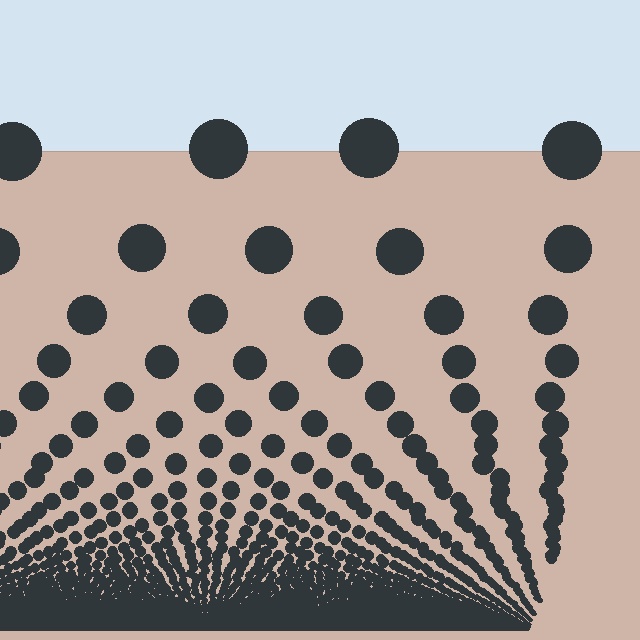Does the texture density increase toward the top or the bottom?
Density increases toward the bottom.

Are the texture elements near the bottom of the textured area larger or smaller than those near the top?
Smaller. The gradient is inverted — elements near the bottom are smaller and denser.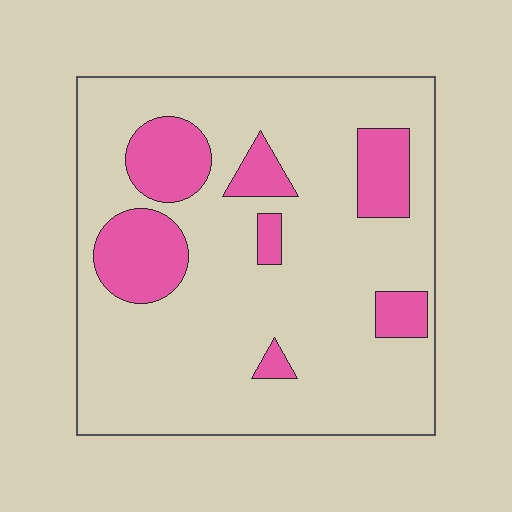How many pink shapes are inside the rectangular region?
7.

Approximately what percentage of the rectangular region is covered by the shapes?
Approximately 20%.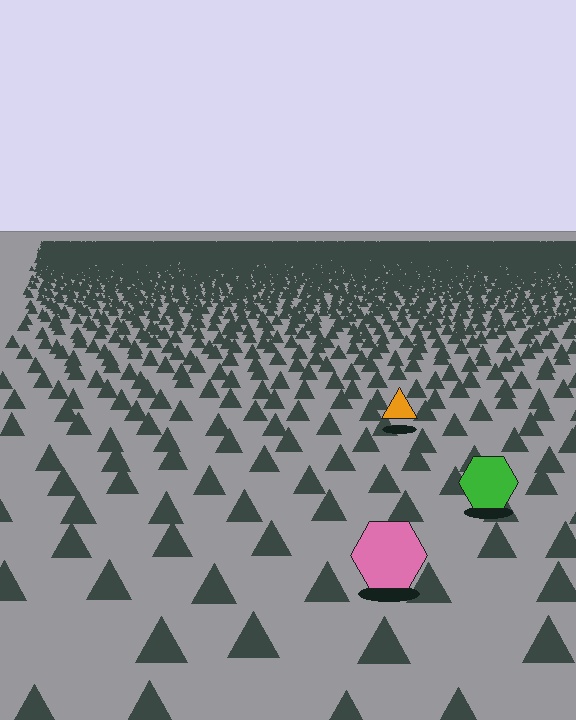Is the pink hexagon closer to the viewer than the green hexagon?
Yes. The pink hexagon is closer — you can tell from the texture gradient: the ground texture is coarser near it.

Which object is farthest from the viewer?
The orange triangle is farthest from the viewer. It appears smaller and the ground texture around it is denser.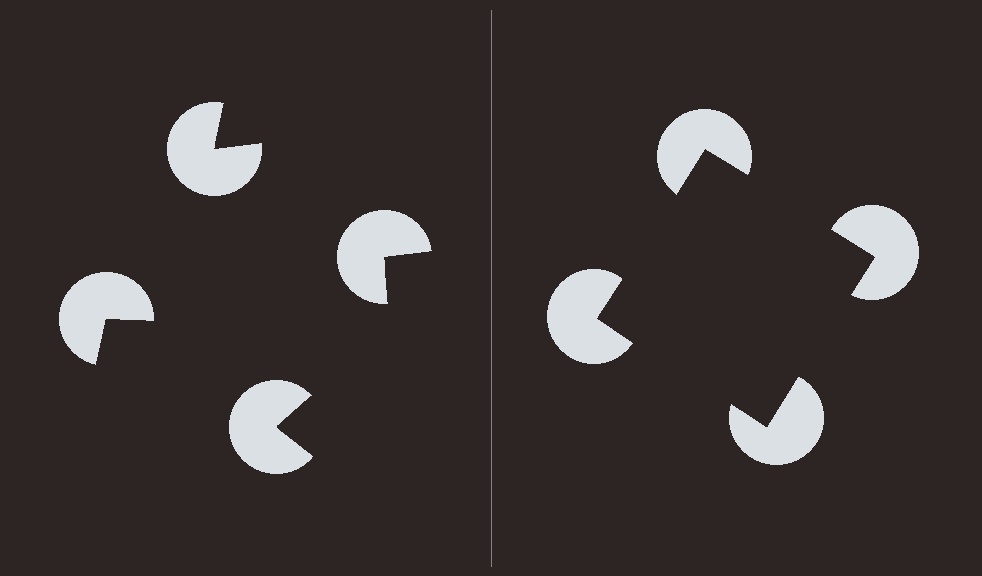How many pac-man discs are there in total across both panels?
8 — 4 on each side.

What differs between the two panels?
The pac-man discs are positioned identically on both sides; only the wedge orientations differ. On the right they align to a square; on the left they are misaligned.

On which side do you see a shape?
An illusory square appears on the right side. On the left side the wedge cuts are rotated, so no coherent shape forms.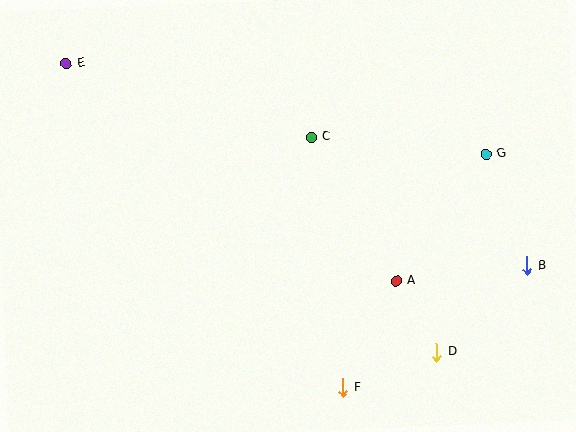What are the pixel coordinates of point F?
Point F is at (343, 388).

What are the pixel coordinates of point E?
Point E is at (66, 64).